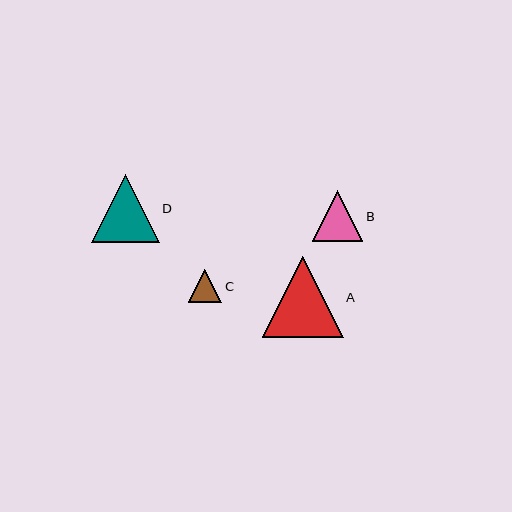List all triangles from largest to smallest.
From largest to smallest: A, D, B, C.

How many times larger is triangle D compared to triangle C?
Triangle D is approximately 2.0 times the size of triangle C.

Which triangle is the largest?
Triangle A is the largest with a size of approximately 81 pixels.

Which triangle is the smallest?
Triangle C is the smallest with a size of approximately 33 pixels.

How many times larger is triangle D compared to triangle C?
Triangle D is approximately 2.0 times the size of triangle C.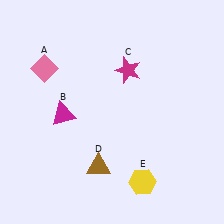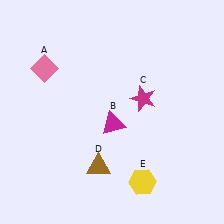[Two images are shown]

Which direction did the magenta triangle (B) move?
The magenta triangle (B) moved right.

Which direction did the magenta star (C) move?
The magenta star (C) moved down.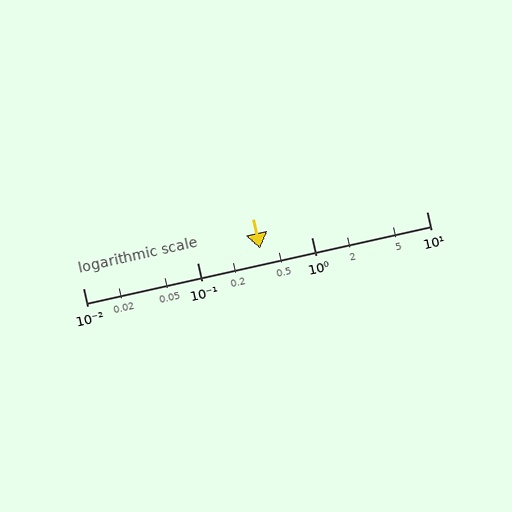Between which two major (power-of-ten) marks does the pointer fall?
The pointer is between 0.1 and 1.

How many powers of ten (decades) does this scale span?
The scale spans 3 decades, from 0.01 to 10.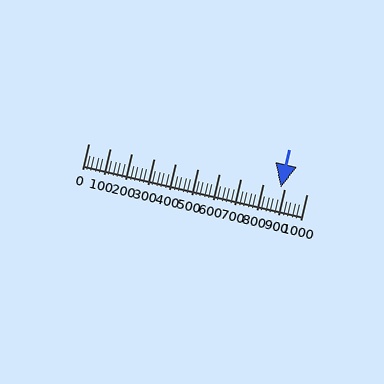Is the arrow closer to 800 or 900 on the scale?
The arrow is closer to 900.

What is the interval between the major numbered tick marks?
The major tick marks are spaced 100 units apart.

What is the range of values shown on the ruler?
The ruler shows values from 0 to 1000.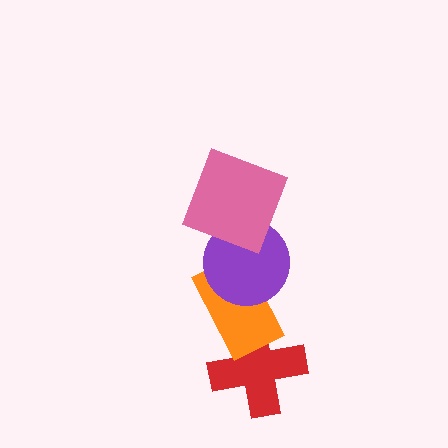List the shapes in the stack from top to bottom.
From top to bottom: the pink square, the purple circle, the orange rectangle, the red cross.